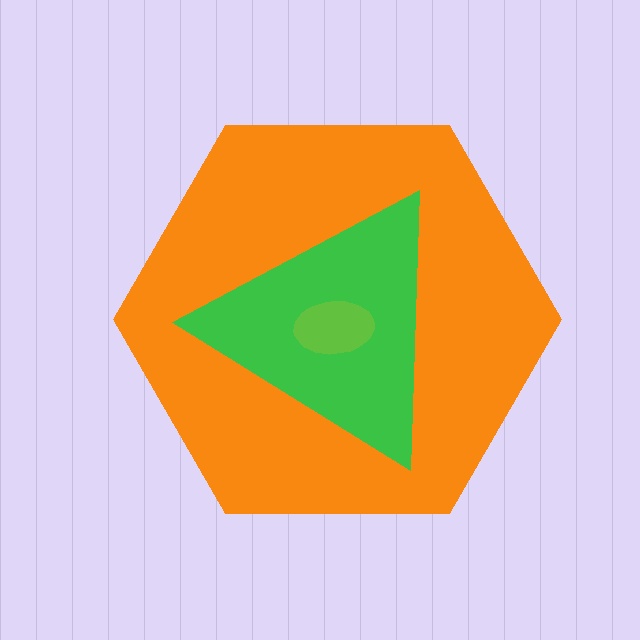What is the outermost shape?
The orange hexagon.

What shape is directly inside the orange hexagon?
The green triangle.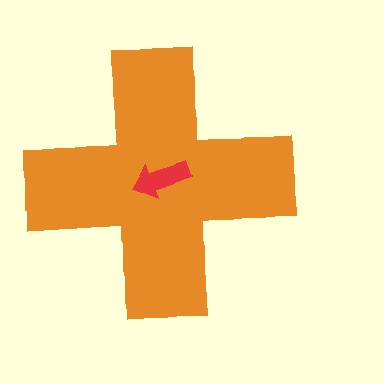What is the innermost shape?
The red arrow.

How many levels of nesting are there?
2.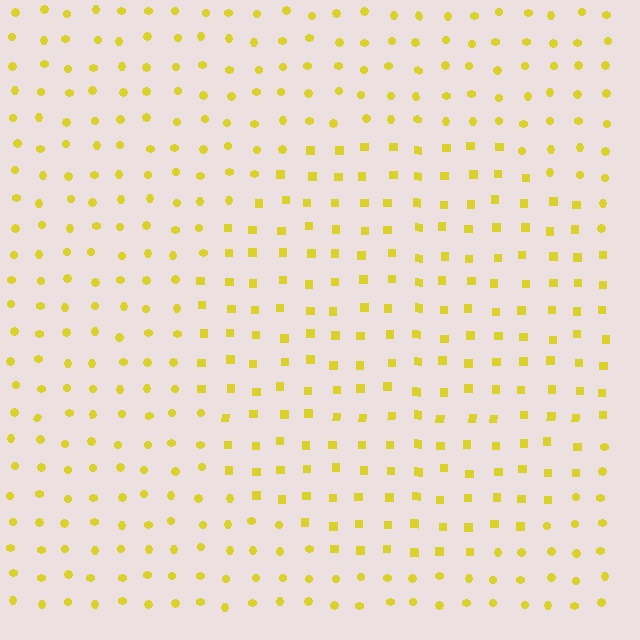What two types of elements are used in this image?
The image uses squares inside the circle region and circles outside it.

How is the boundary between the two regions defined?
The boundary is defined by a change in element shape: squares inside vs. circles outside. All elements share the same color and spacing.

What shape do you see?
I see a circle.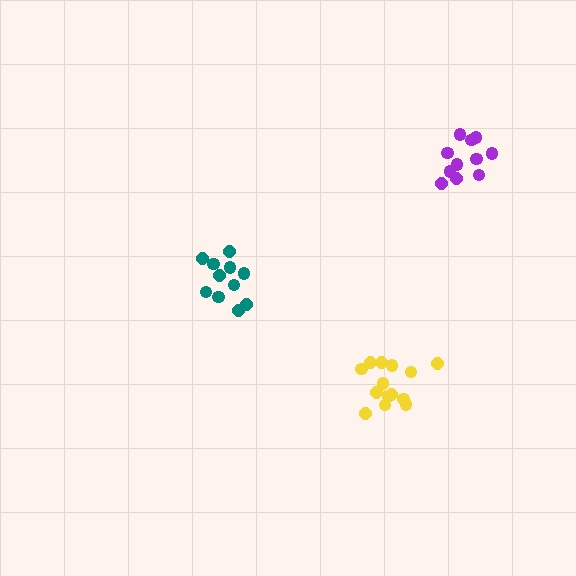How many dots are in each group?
Group 1: 11 dots, Group 2: 11 dots, Group 3: 14 dots (36 total).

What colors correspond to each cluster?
The clusters are colored: teal, purple, yellow.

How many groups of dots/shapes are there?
There are 3 groups.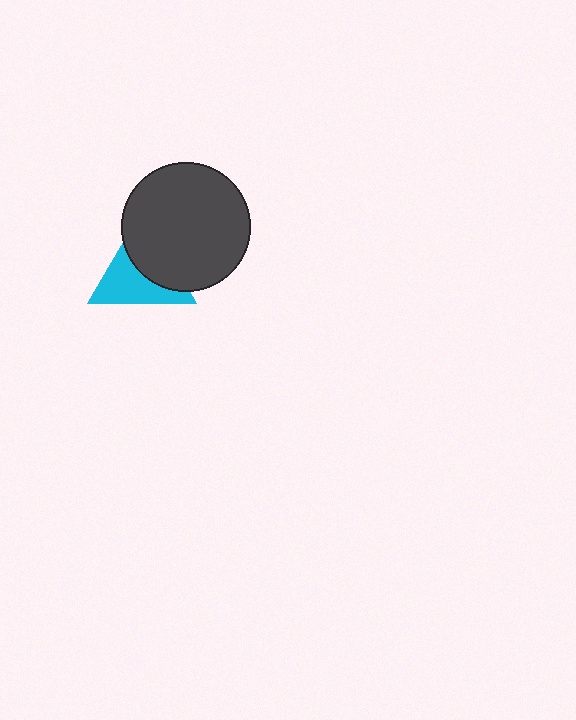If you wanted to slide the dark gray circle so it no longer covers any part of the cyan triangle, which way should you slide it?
Slide it toward the upper-right — that is the most direct way to separate the two shapes.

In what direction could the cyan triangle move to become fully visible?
The cyan triangle could move toward the lower-left. That would shift it out from behind the dark gray circle entirely.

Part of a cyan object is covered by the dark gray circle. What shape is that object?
It is a triangle.